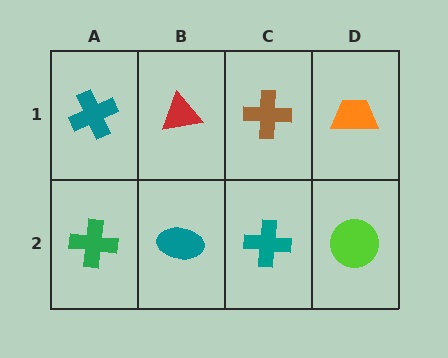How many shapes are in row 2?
4 shapes.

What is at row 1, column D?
An orange trapezoid.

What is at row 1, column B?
A red triangle.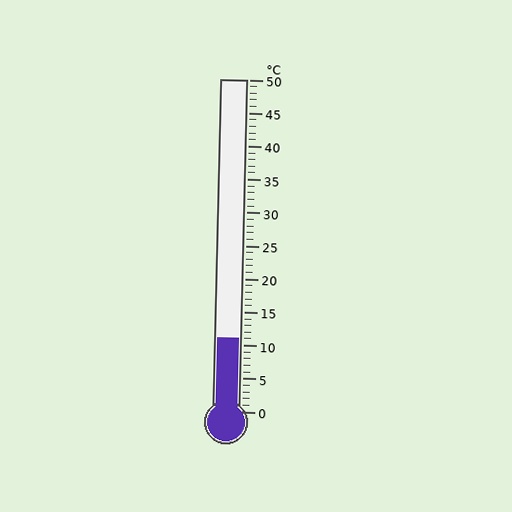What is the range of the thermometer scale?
The thermometer scale ranges from 0°C to 50°C.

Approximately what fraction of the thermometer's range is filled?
The thermometer is filled to approximately 20% of its range.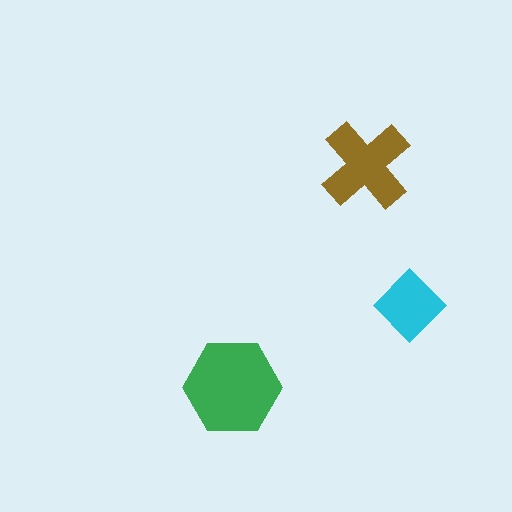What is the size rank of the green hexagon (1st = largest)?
1st.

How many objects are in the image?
There are 3 objects in the image.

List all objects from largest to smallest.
The green hexagon, the brown cross, the cyan diamond.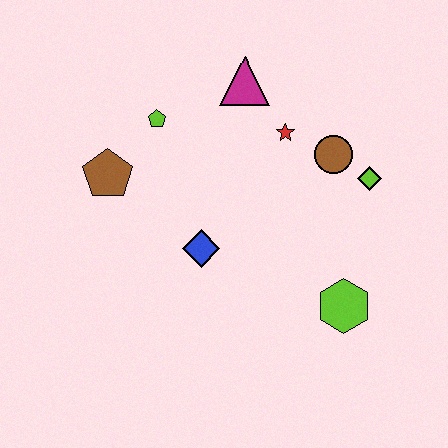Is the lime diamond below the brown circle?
Yes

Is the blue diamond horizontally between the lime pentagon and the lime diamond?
Yes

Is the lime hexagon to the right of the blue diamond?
Yes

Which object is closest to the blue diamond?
The brown pentagon is closest to the blue diamond.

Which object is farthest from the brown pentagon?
The lime hexagon is farthest from the brown pentagon.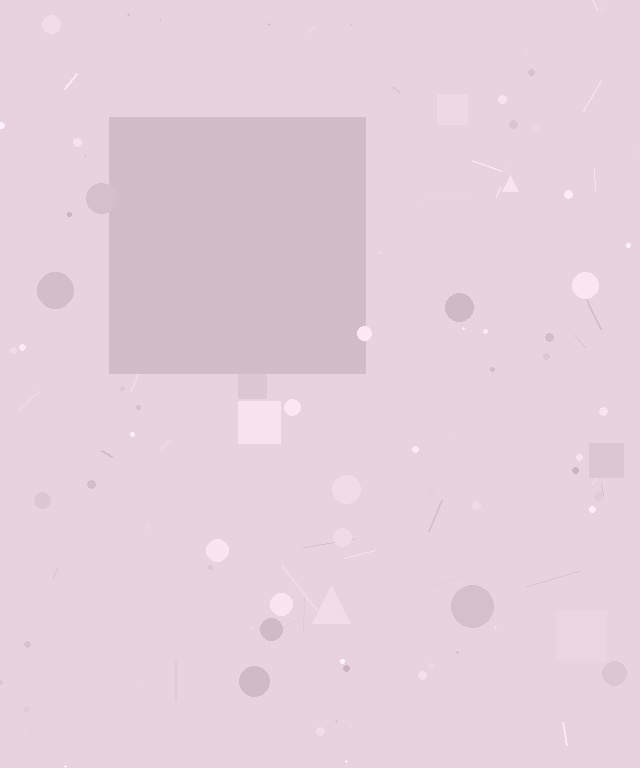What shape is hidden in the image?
A square is hidden in the image.